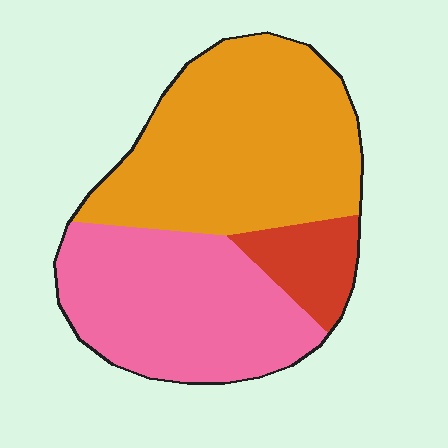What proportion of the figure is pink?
Pink takes up about two fifths (2/5) of the figure.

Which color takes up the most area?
Orange, at roughly 50%.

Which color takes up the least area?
Red, at roughly 10%.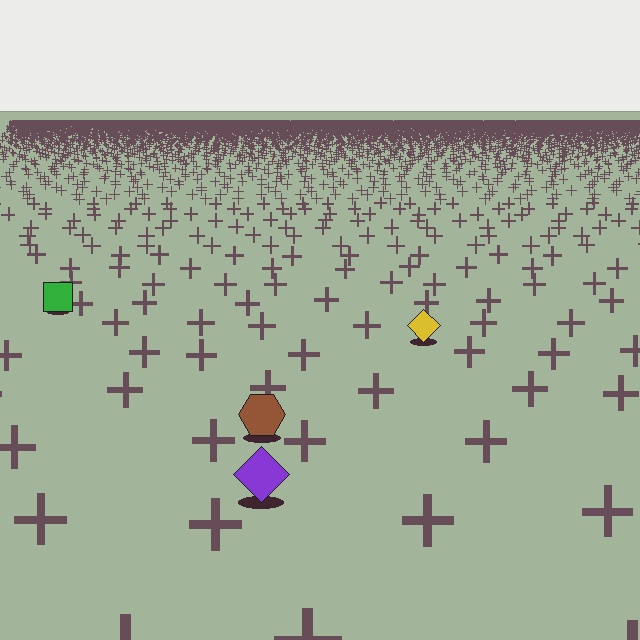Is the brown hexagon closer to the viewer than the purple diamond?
No. The purple diamond is closer — you can tell from the texture gradient: the ground texture is coarser near it.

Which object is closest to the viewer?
The purple diamond is closest. The texture marks near it are larger and more spread out.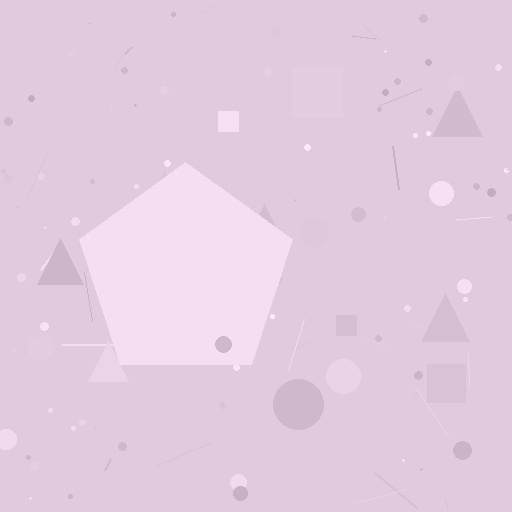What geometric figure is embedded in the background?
A pentagon is embedded in the background.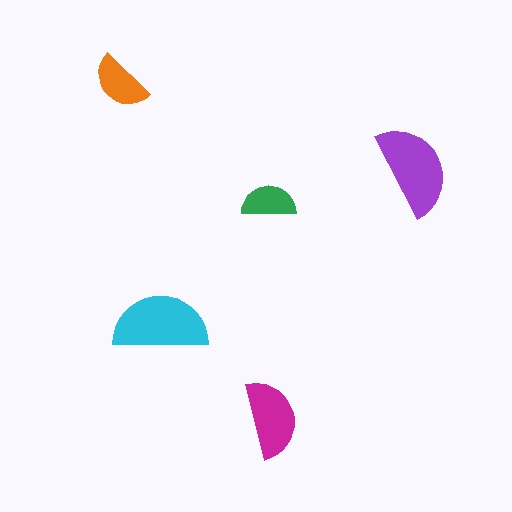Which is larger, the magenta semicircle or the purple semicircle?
The purple one.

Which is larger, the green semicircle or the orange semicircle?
The orange one.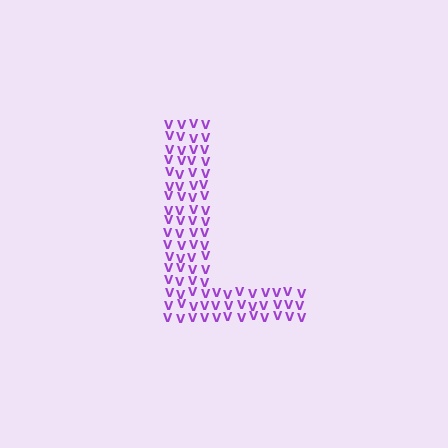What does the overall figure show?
The overall figure shows the letter L.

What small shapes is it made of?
It is made of small letter V's.